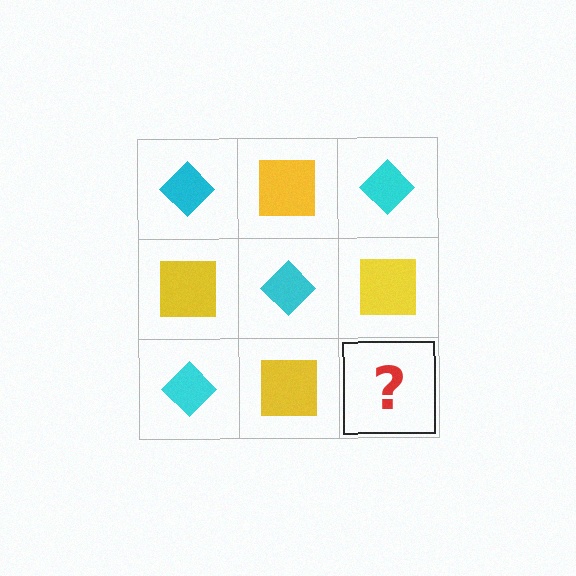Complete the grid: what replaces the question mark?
The question mark should be replaced with a cyan diamond.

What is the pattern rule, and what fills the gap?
The rule is that it alternates cyan diamond and yellow square in a checkerboard pattern. The gap should be filled with a cyan diamond.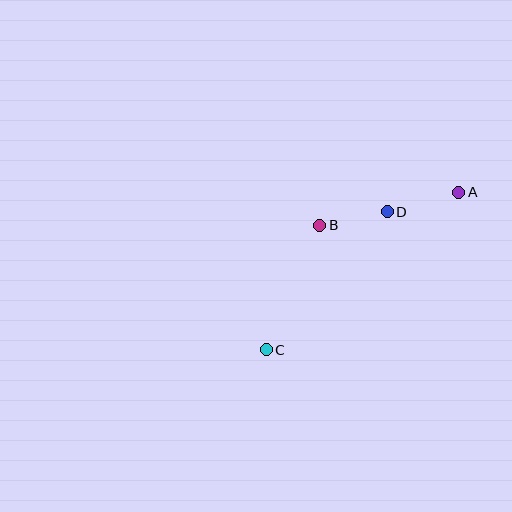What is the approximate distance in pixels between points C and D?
The distance between C and D is approximately 183 pixels.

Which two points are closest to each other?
Points B and D are closest to each other.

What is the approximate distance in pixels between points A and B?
The distance between A and B is approximately 143 pixels.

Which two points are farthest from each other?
Points A and C are farthest from each other.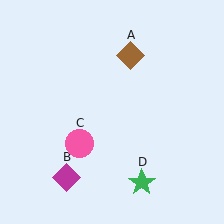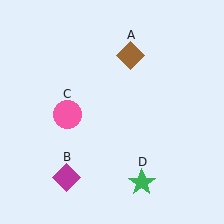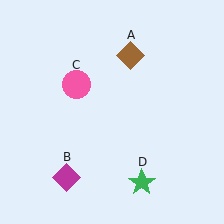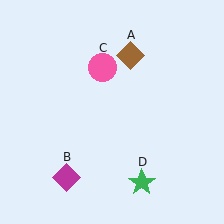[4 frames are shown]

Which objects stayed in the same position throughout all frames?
Brown diamond (object A) and magenta diamond (object B) and green star (object D) remained stationary.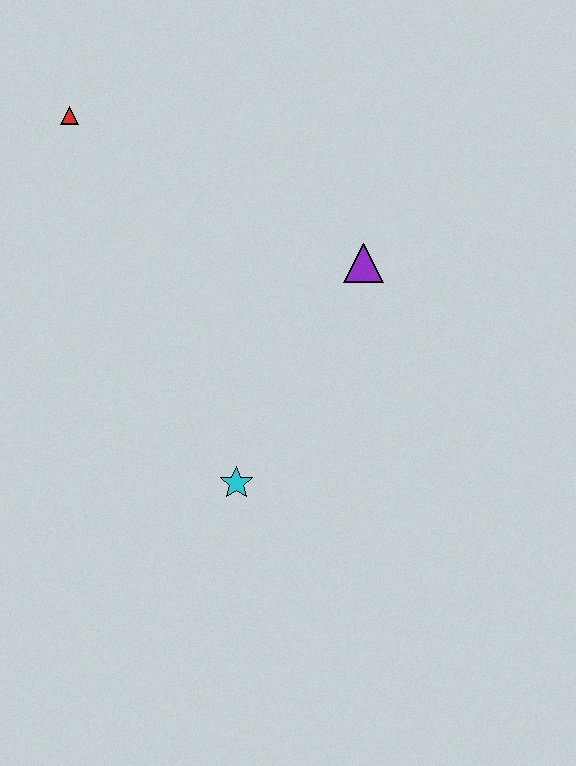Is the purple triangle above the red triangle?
No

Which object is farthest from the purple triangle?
The red triangle is farthest from the purple triangle.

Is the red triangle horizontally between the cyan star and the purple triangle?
No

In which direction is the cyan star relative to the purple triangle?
The cyan star is below the purple triangle.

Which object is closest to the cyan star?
The purple triangle is closest to the cyan star.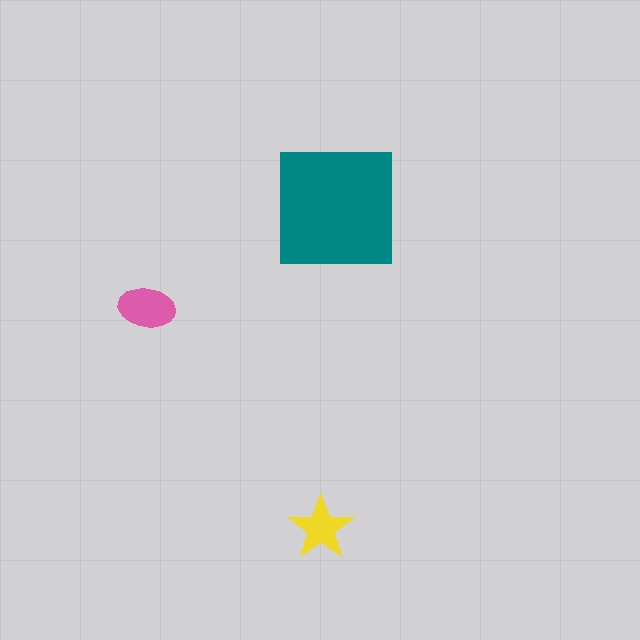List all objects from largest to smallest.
The teal square, the pink ellipse, the yellow star.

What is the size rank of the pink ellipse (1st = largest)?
2nd.